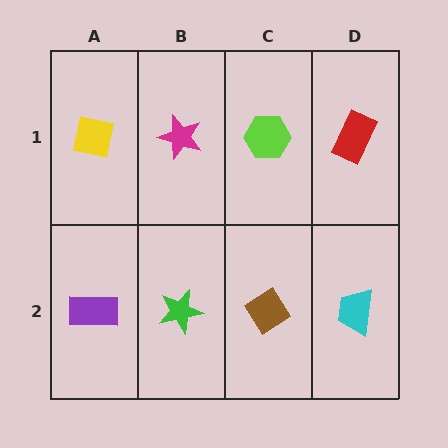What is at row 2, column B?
A green star.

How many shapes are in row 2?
4 shapes.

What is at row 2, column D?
A cyan trapezoid.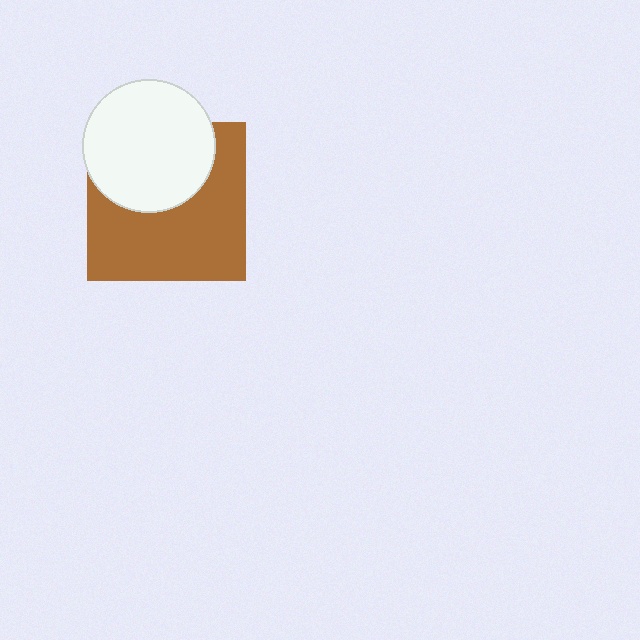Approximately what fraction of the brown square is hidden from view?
Roughly 40% of the brown square is hidden behind the white circle.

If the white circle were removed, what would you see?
You would see the complete brown square.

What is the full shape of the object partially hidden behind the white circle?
The partially hidden object is a brown square.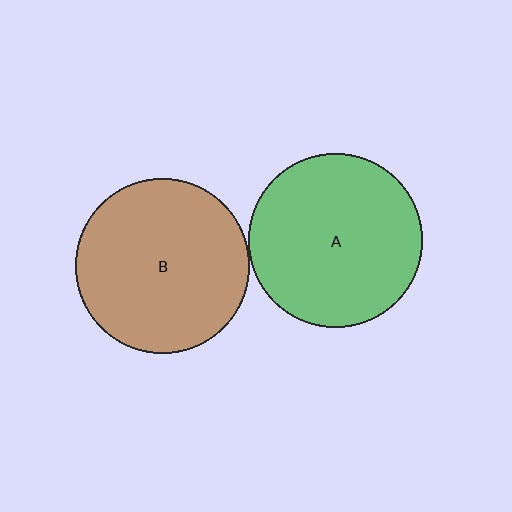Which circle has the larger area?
Circle B (brown).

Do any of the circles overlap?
No, none of the circles overlap.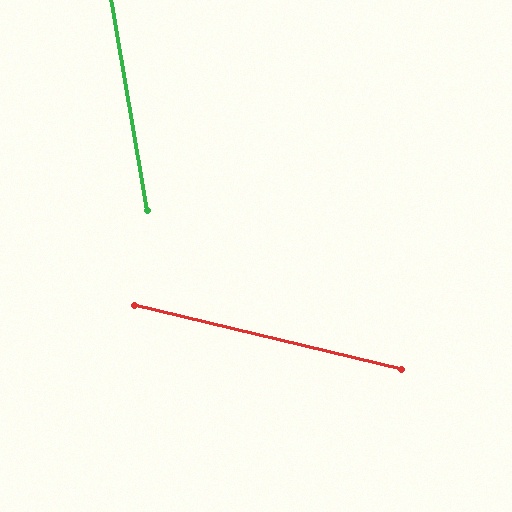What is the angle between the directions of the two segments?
Approximately 67 degrees.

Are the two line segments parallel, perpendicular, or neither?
Neither parallel nor perpendicular — they differ by about 67°.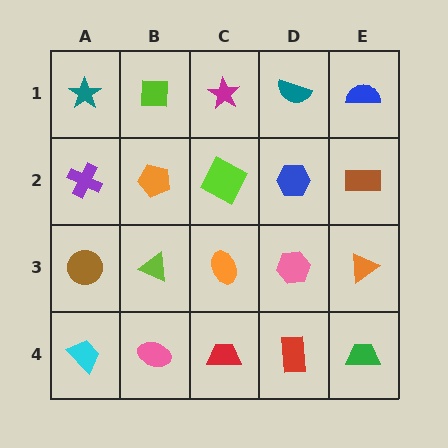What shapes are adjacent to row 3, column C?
A lime square (row 2, column C), a red trapezoid (row 4, column C), a lime triangle (row 3, column B), a pink hexagon (row 3, column D).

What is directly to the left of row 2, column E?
A blue hexagon.